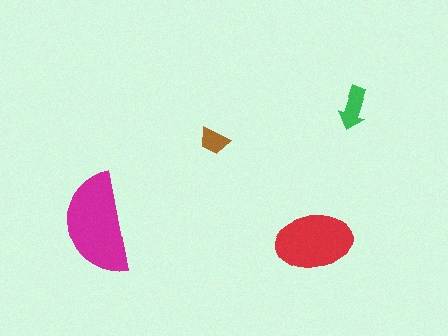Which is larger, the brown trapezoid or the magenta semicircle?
The magenta semicircle.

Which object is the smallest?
The brown trapezoid.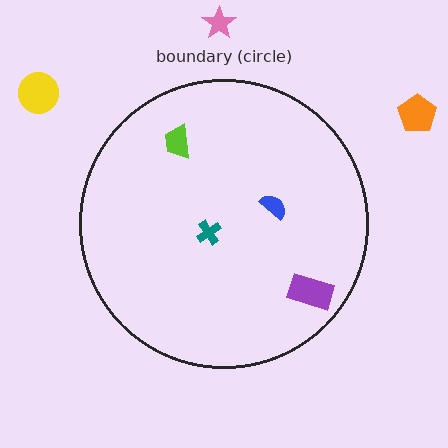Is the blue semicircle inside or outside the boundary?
Inside.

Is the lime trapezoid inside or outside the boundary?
Inside.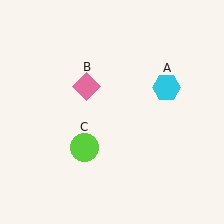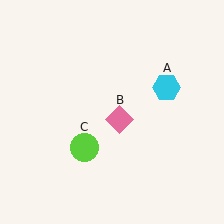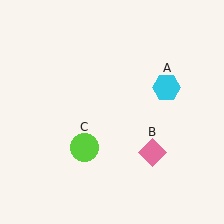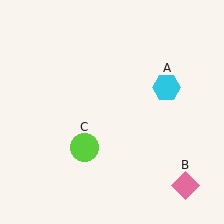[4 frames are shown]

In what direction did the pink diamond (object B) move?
The pink diamond (object B) moved down and to the right.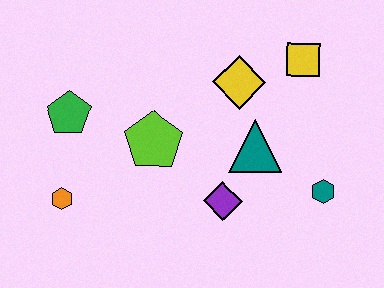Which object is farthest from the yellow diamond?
The orange hexagon is farthest from the yellow diamond.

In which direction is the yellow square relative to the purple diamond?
The yellow square is above the purple diamond.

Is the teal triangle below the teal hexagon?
No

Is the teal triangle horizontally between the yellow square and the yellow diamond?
Yes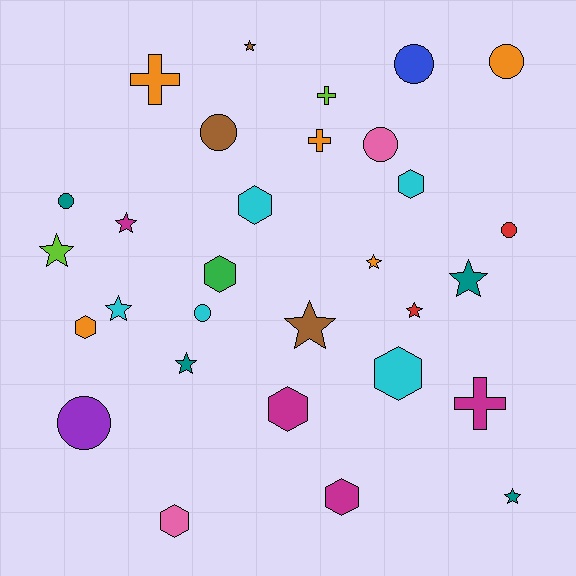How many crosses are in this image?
There are 4 crosses.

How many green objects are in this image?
There is 1 green object.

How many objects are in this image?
There are 30 objects.